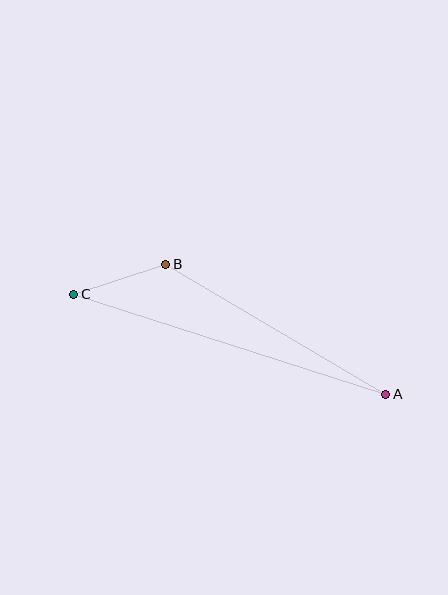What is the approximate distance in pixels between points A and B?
The distance between A and B is approximately 256 pixels.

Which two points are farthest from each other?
Points A and C are farthest from each other.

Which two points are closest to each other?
Points B and C are closest to each other.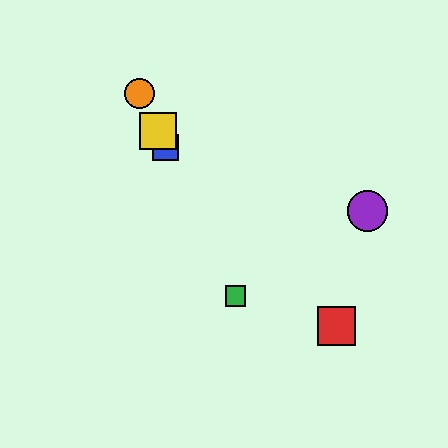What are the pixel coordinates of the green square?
The green square is at (236, 296).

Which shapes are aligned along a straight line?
The blue square, the green square, the yellow square, the orange circle are aligned along a straight line.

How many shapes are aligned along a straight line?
4 shapes (the blue square, the green square, the yellow square, the orange circle) are aligned along a straight line.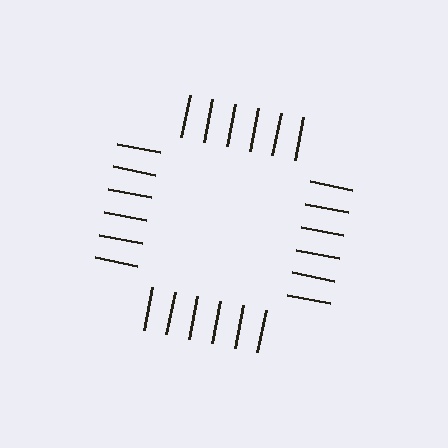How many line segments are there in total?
24 — 6 along each of the 4 edges.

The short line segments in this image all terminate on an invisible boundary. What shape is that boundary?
An illusory square — the line segments terminate on its edges but no continuous stroke is drawn.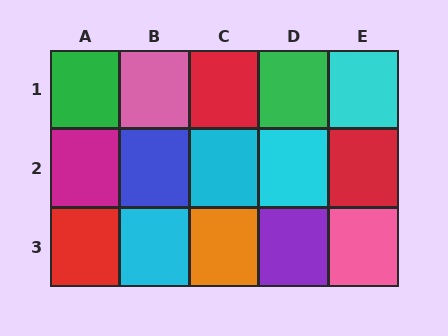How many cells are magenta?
1 cell is magenta.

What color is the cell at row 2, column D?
Cyan.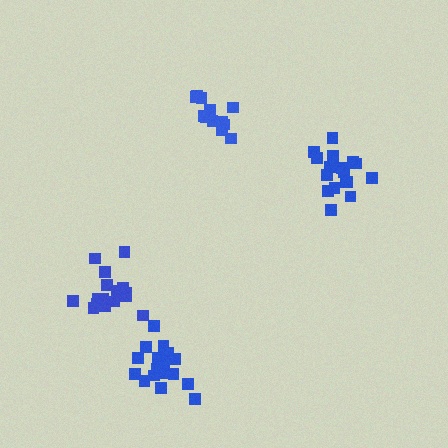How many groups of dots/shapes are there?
There are 4 groups.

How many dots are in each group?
Group 1: 13 dots, Group 2: 18 dots, Group 3: 17 dots, Group 4: 18 dots (66 total).